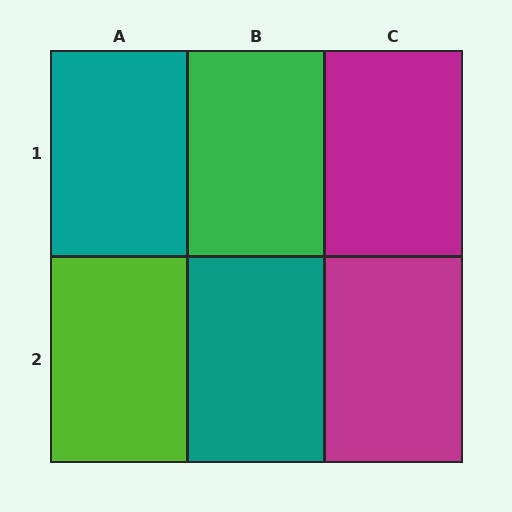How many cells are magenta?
2 cells are magenta.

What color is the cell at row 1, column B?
Green.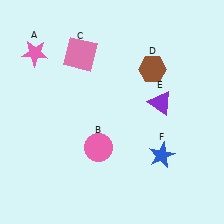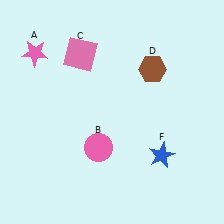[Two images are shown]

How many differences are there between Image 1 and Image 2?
There is 1 difference between the two images.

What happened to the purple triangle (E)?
The purple triangle (E) was removed in Image 2. It was in the top-right area of Image 1.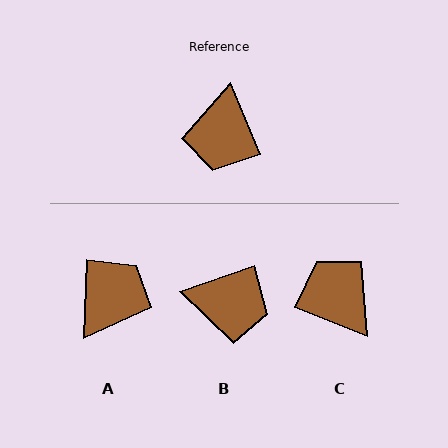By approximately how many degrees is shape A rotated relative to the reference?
Approximately 156 degrees counter-clockwise.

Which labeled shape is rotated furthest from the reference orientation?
A, about 156 degrees away.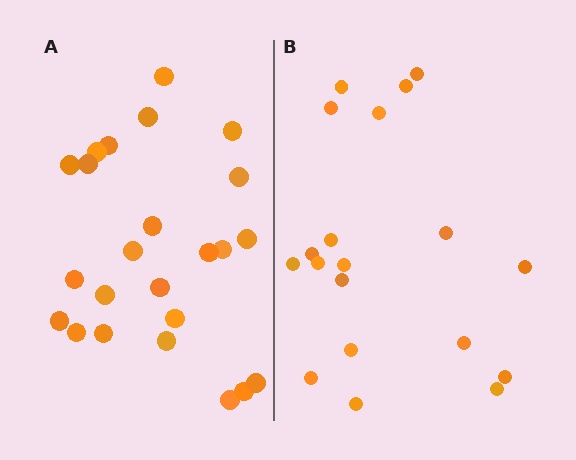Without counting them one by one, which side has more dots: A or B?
Region A (the left region) has more dots.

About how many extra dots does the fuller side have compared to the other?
Region A has about 5 more dots than region B.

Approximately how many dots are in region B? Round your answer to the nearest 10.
About 20 dots. (The exact count is 19, which rounds to 20.)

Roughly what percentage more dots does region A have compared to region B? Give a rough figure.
About 25% more.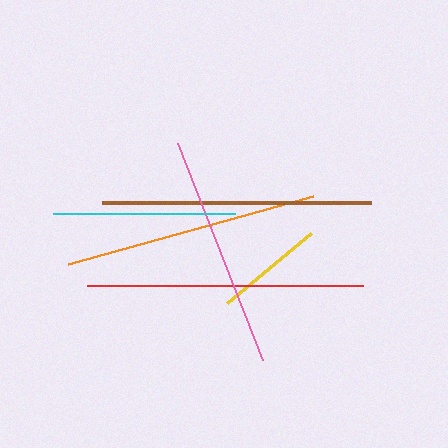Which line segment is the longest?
The red line is the longest at approximately 276 pixels.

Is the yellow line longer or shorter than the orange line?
The orange line is longer than the yellow line.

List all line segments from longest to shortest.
From longest to shortest: red, brown, orange, pink, cyan, yellow.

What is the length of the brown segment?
The brown segment is approximately 269 pixels long.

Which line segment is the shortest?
The yellow line is the shortest at approximately 110 pixels.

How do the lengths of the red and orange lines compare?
The red and orange lines are approximately the same length.